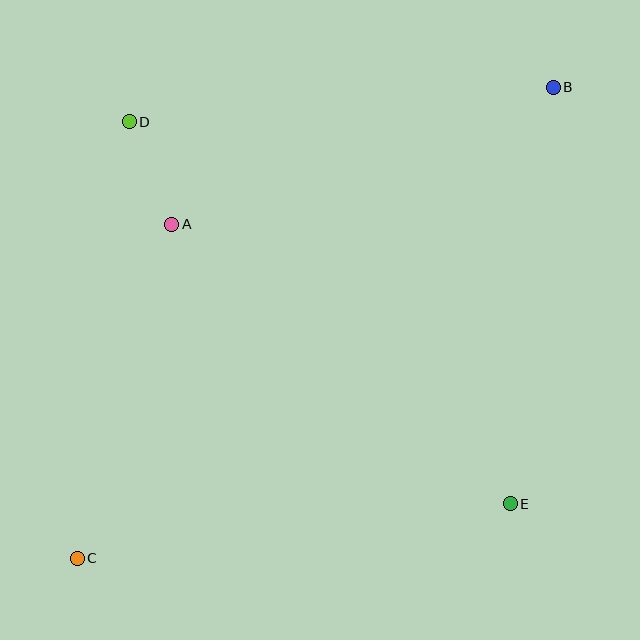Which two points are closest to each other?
Points A and D are closest to each other.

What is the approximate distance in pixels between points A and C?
The distance between A and C is approximately 347 pixels.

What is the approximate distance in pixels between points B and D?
The distance between B and D is approximately 426 pixels.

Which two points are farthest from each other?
Points B and C are farthest from each other.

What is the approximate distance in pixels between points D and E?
The distance between D and E is approximately 540 pixels.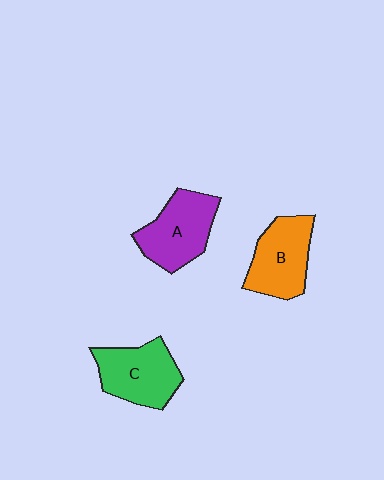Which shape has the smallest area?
Shape B (orange).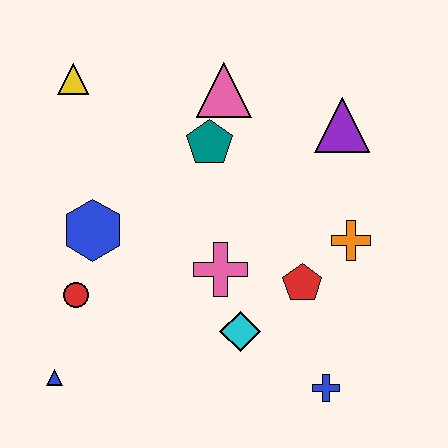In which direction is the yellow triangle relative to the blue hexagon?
The yellow triangle is above the blue hexagon.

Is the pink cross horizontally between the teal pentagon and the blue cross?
Yes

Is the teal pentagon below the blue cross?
No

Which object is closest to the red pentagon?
The orange cross is closest to the red pentagon.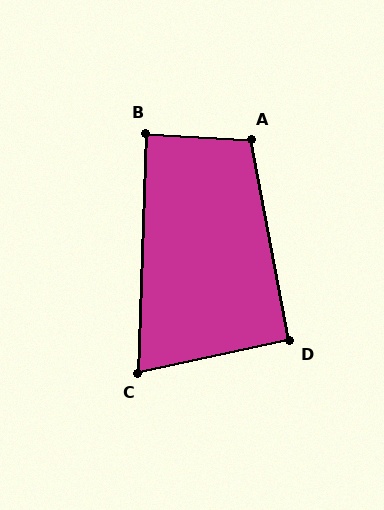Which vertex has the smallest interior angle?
C, at approximately 76 degrees.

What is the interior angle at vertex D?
Approximately 91 degrees (approximately right).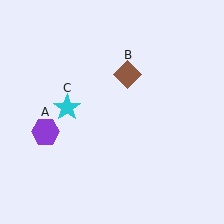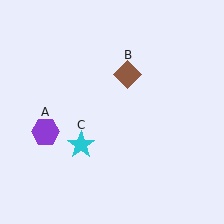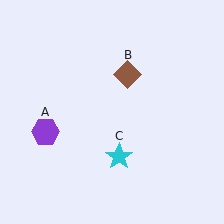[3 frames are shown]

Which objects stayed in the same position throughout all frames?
Purple hexagon (object A) and brown diamond (object B) remained stationary.